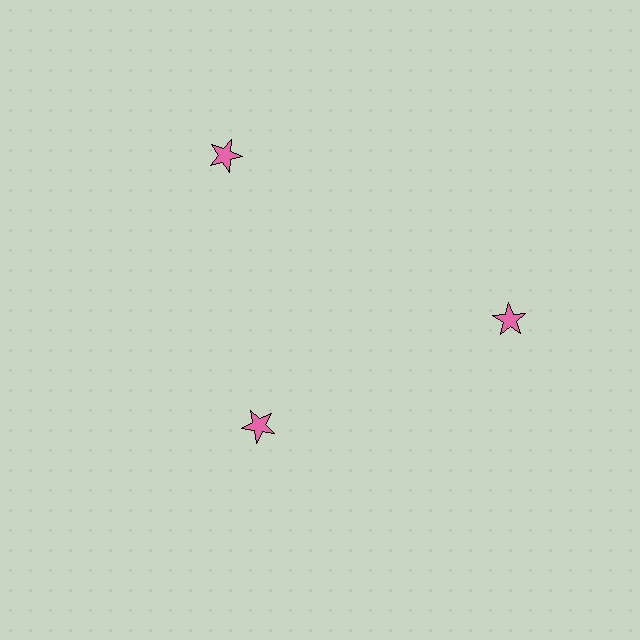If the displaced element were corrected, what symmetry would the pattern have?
It would have 3-fold rotational symmetry — the pattern would map onto itself every 120 degrees.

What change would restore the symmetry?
The symmetry would be restored by moving it outward, back onto the ring so that all 3 stars sit at equal angles and equal distance from the center.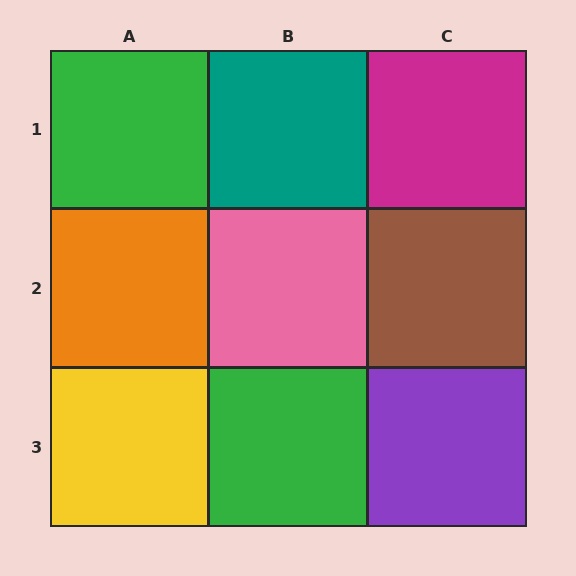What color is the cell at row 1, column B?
Teal.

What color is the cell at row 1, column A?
Green.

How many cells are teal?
1 cell is teal.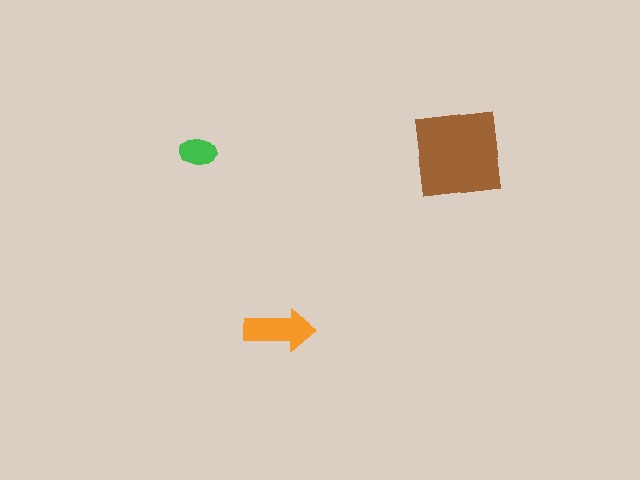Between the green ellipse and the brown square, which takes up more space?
The brown square.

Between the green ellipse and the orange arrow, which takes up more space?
The orange arrow.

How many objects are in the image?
There are 3 objects in the image.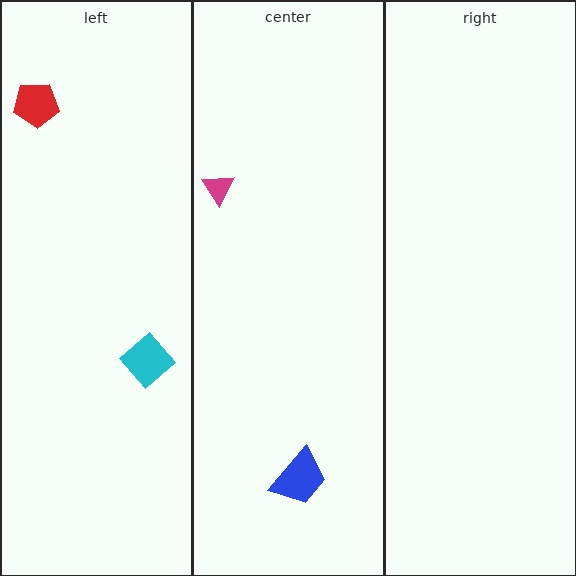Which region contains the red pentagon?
The left region.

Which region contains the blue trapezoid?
The center region.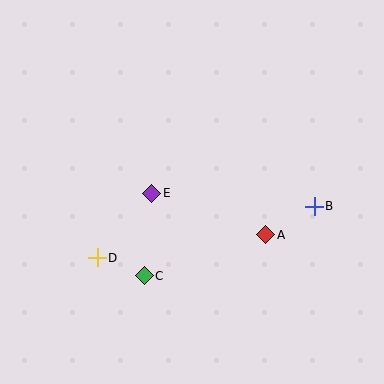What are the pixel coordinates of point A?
Point A is at (266, 235).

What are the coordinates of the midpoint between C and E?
The midpoint between C and E is at (148, 234).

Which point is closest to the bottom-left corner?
Point D is closest to the bottom-left corner.